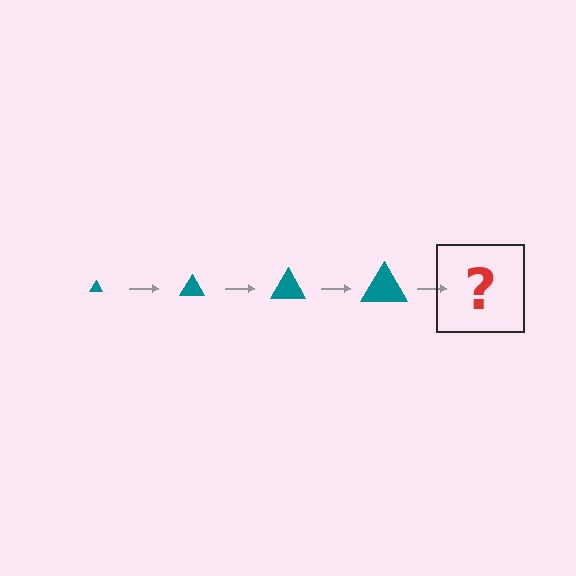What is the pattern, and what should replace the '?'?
The pattern is that the triangle gets progressively larger each step. The '?' should be a teal triangle, larger than the previous one.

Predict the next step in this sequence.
The next step is a teal triangle, larger than the previous one.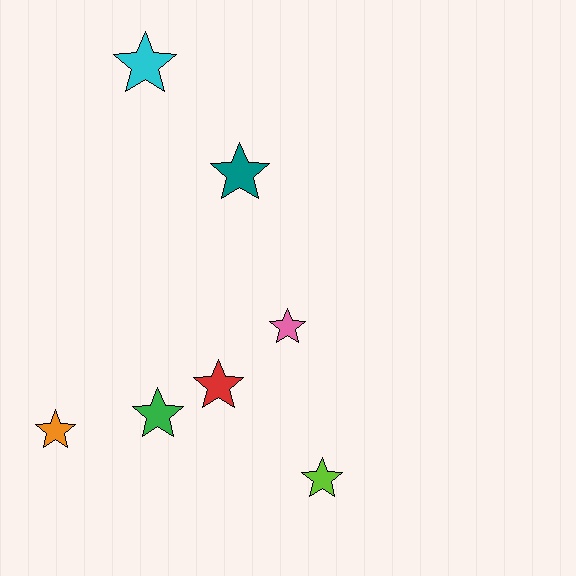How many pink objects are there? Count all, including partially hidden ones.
There is 1 pink object.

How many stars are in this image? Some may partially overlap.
There are 7 stars.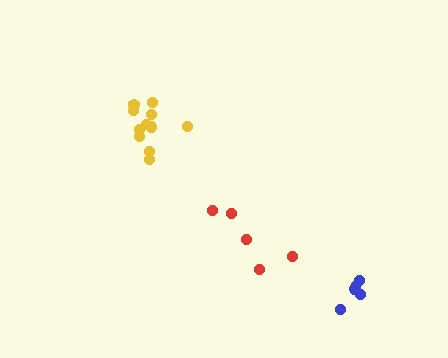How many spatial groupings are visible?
There are 3 spatial groupings.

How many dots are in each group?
Group 1: 11 dots, Group 2: 5 dots, Group 3: 5 dots (21 total).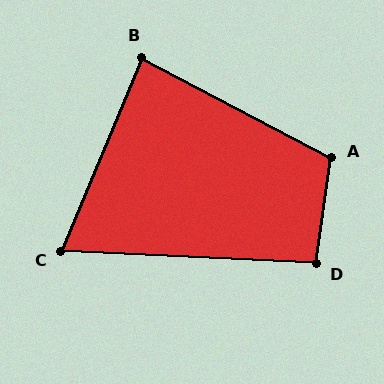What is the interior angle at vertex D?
Approximately 95 degrees (obtuse).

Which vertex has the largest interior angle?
A, at approximately 110 degrees.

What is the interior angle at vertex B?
Approximately 85 degrees (acute).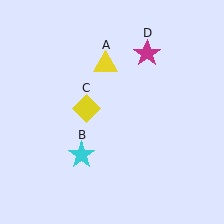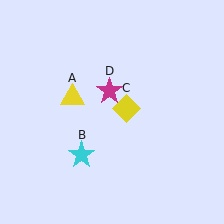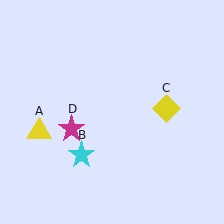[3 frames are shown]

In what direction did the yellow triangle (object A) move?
The yellow triangle (object A) moved down and to the left.